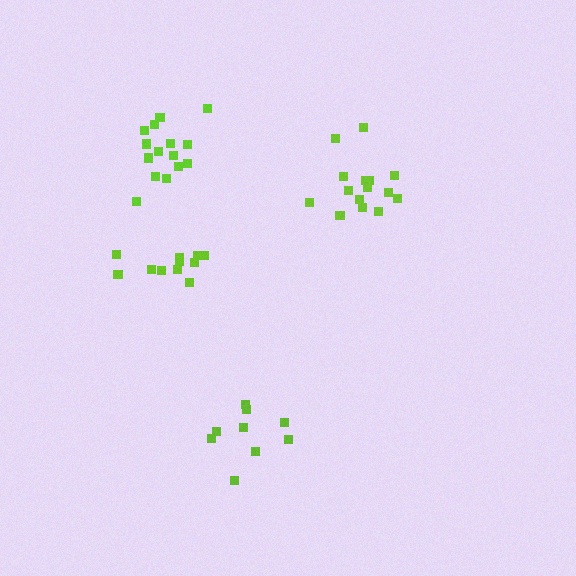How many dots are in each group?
Group 1: 15 dots, Group 2: 15 dots, Group 3: 11 dots, Group 4: 9 dots (50 total).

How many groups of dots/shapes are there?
There are 4 groups.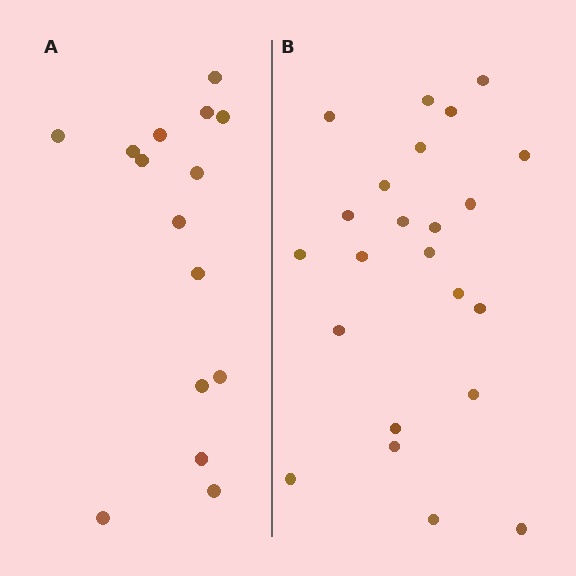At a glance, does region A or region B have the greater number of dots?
Region B (the right region) has more dots.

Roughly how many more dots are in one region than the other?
Region B has roughly 8 or so more dots than region A.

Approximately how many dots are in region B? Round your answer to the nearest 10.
About 20 dots. (The exact count is 23, which rounds to 20.)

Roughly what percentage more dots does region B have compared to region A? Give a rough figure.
About 55% more.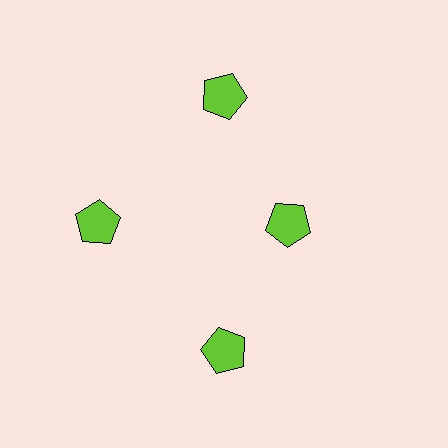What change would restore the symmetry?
The symmetry would be restored by moving it outward, back onto the ring so that all 4 pentagons sit at equal angles and equal distance from the center.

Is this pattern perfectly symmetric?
No. The 4 lime pentagons are arranged in a ring, but one element near the 3 o'clock position is pulled inward toward the center, breaking the 4-fold rotational symmetry.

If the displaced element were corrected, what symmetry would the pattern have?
It would have 4-fold rotational symmetry — the pattern would map onto itself every 90 degrees.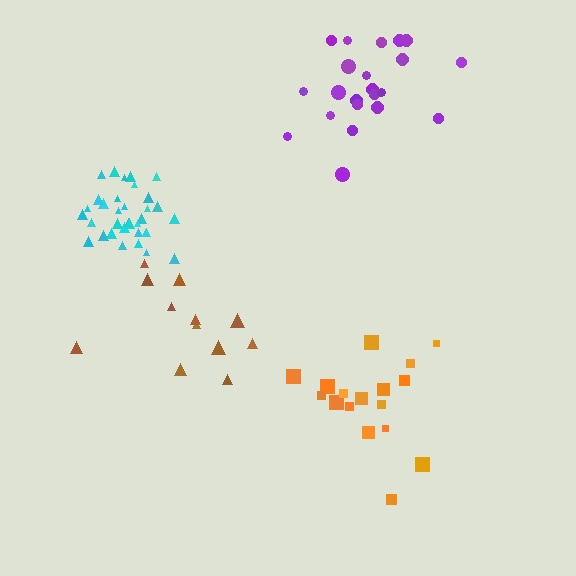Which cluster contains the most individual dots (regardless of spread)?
Cyan (34).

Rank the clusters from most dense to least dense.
cyan, purple, brown, orange.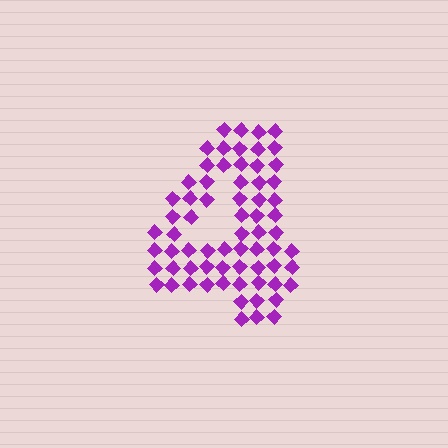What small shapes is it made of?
It is made of small diamonds.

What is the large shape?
The large shape is the digit 4.